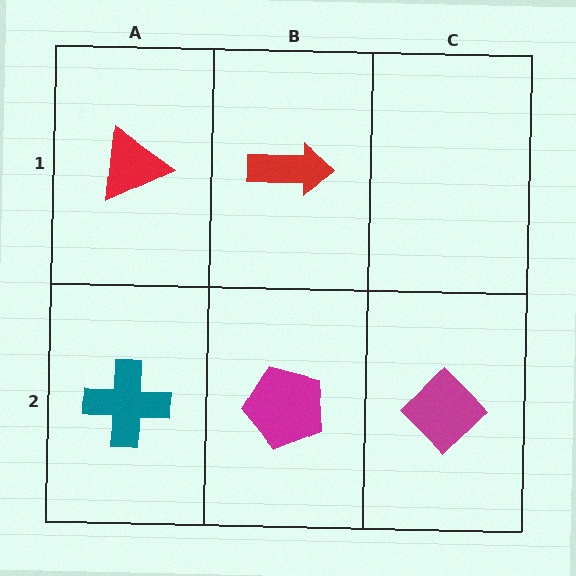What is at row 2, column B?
A magenta pentagon.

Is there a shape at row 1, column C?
No, that cell is empty.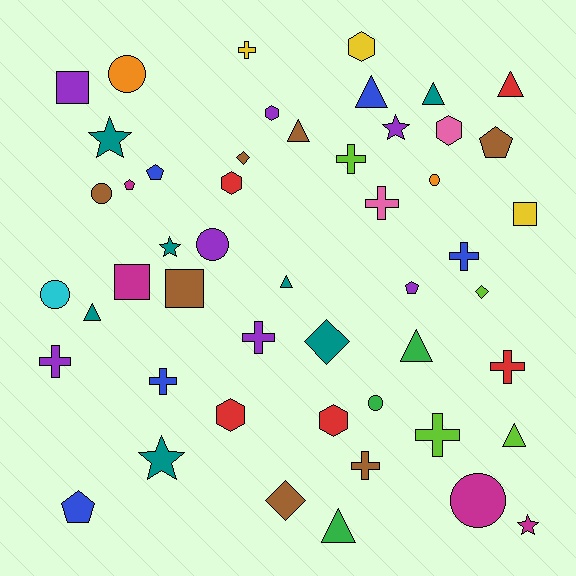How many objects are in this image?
There are 50 objects.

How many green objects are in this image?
There are 3 green objects.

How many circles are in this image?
There are 7 circles.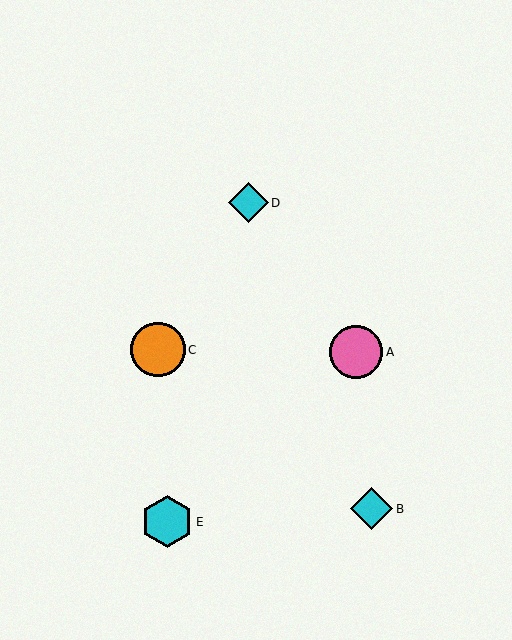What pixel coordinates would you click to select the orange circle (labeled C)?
Click at (158, 350) to select the orange circle C.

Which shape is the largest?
The orange circle (labeled C) is the largest.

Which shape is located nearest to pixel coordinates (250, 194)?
The cyan diamond (labeled D) at (249, 203) is nearest to that location.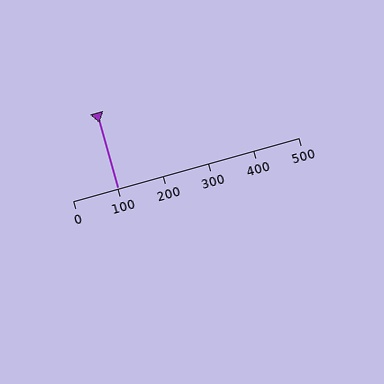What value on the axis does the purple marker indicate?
The marker indicates approximately 100.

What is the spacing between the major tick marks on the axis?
The major ticks are spaced 100 apart.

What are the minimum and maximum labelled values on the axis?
The axis runs from 0 to 500.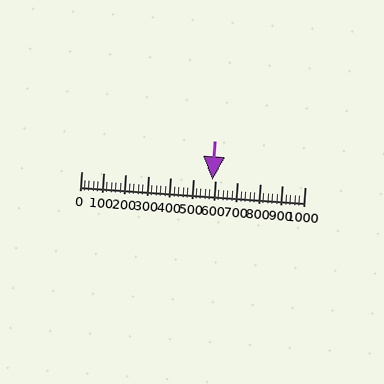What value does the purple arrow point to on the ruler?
The purple arrow points to approximately 586.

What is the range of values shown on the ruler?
The ruler shows values from 0 to 1000.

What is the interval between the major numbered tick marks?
The major tick marks are spaced 100 units apart.